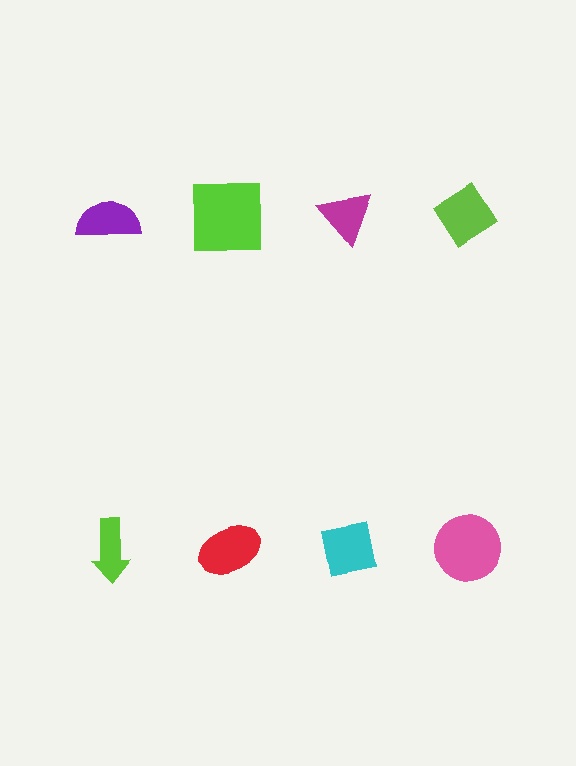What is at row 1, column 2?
A lime square.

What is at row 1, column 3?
A magenta triangle.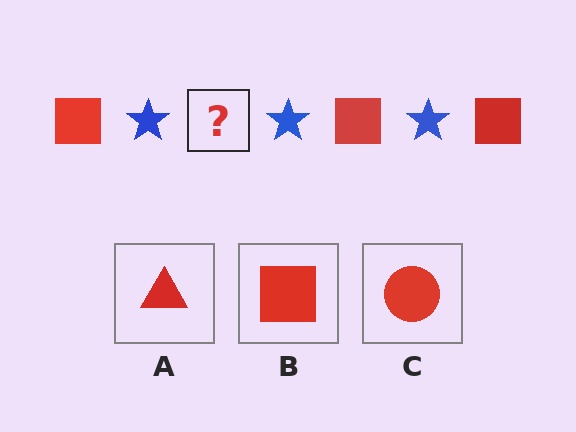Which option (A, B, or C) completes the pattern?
B.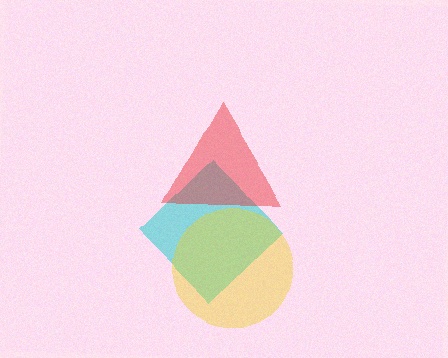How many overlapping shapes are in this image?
There are 3 overlapping shapes in the image.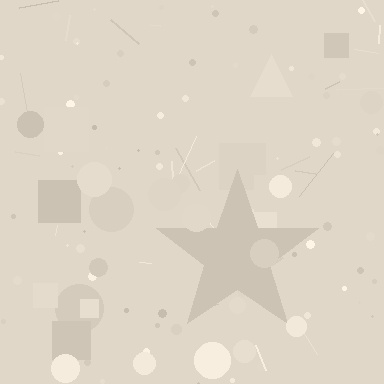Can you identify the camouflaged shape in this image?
The camouflaged shape is a star.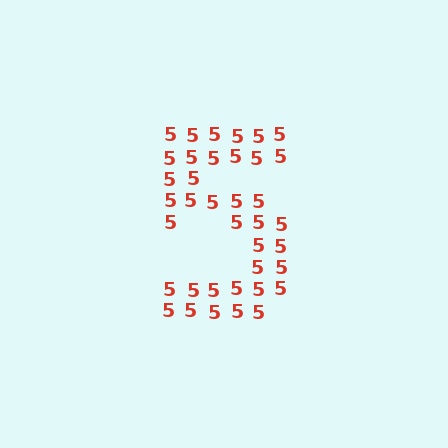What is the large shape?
The large shape is the digit 5.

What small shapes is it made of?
It is made of small digit 5's.